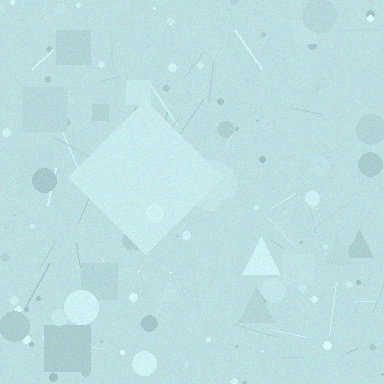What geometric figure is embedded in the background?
A diamond is embedded in the background.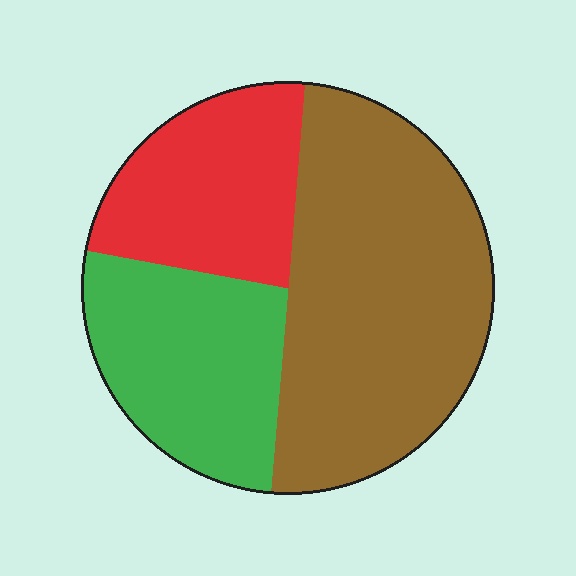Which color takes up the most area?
Brown, at roughly 50%.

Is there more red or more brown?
Brown.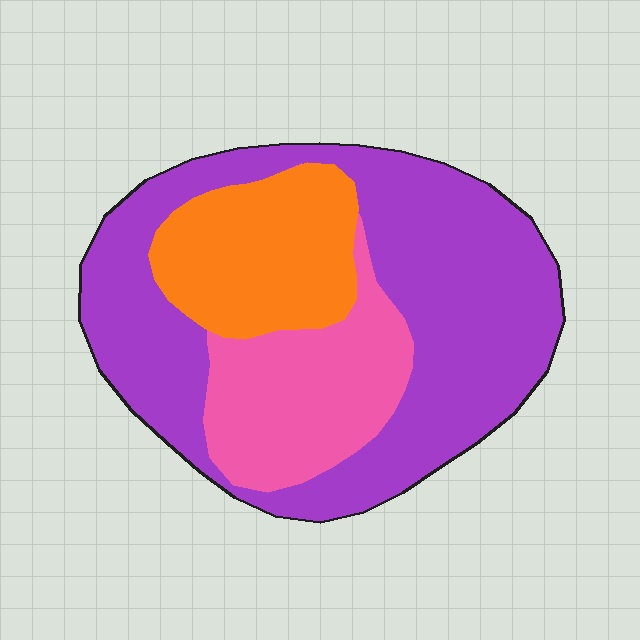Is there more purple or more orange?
Purple.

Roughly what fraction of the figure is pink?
Pink covers about 20% of the figure.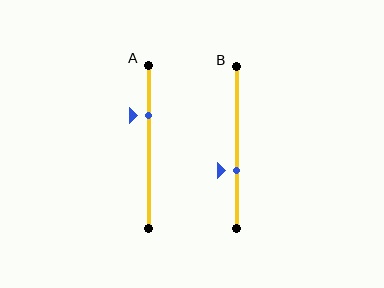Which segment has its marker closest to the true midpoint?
Segment B has its marker closest to the true midpoint.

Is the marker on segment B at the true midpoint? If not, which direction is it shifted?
No, the marker on segment B is shifted downward by about 14% of the segment length.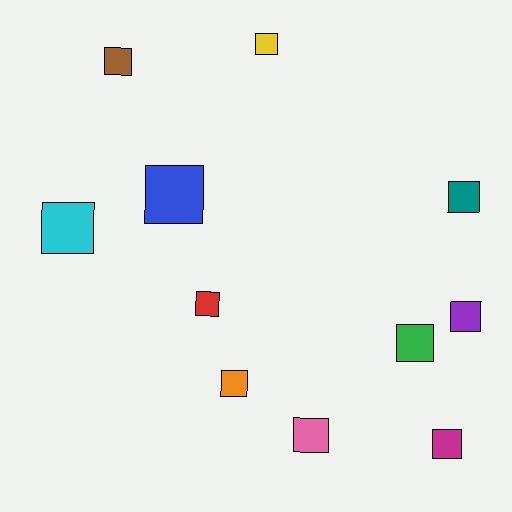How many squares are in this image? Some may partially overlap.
There are 11 squares.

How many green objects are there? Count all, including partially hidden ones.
There is 1 green object.